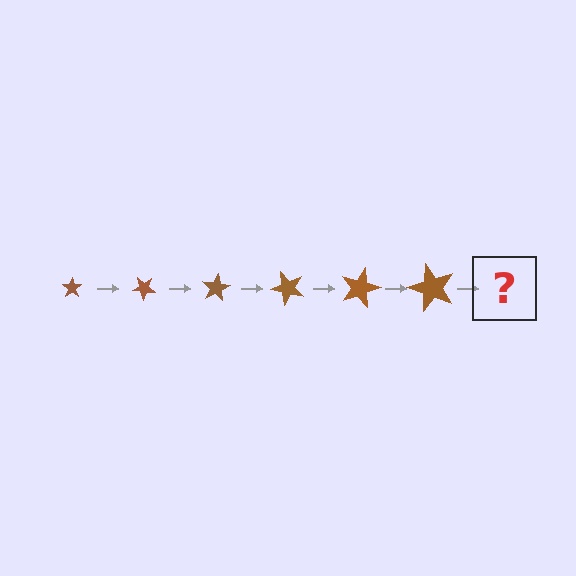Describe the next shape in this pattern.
It should be a star, larger than the previous one and rotated 240 degrees from the start.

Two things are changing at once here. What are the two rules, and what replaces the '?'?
The two rules are that the star grows larger each step and it rotates 40 degrees each step. The '?' should be a star, larger than the previous one and rotated 240 degrees from the start.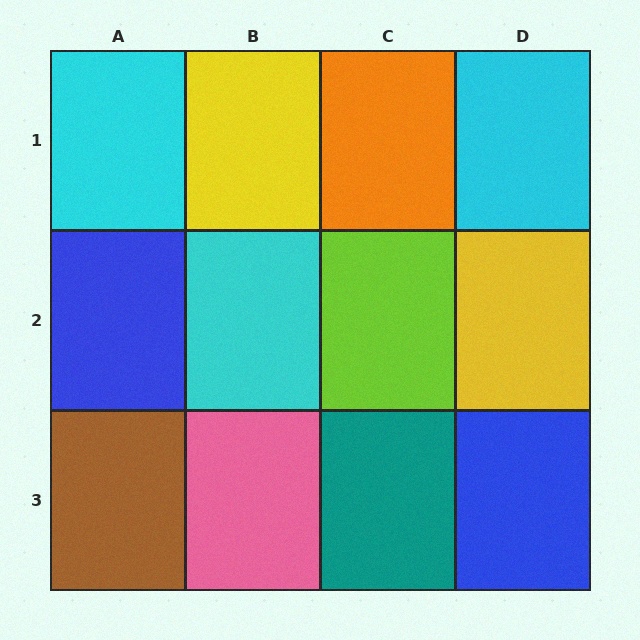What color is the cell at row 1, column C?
Orange.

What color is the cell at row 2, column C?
Lime.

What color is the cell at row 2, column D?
Yellow.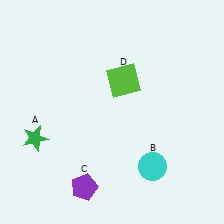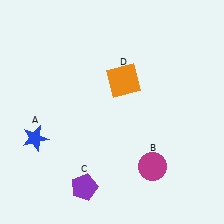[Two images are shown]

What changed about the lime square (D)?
In Image 1, D is lime. In Image 2, it changed to orange.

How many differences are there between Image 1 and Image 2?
There are 3 differences between the two images.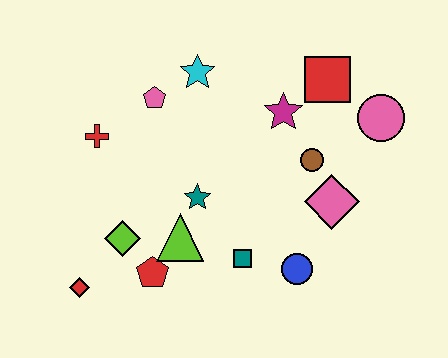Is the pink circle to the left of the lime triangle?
No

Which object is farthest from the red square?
The red diamond is farthest from the red square.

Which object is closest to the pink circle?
The red square is closest to the pink circle.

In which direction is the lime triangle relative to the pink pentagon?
The lime triangle is below the pink pentagon.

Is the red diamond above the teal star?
No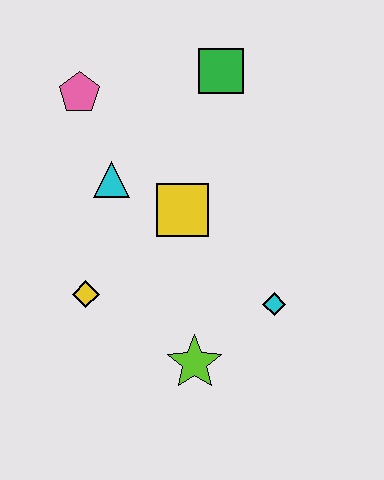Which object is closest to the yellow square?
The cyan triangle is closest to the yellow square.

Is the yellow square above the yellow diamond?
Yes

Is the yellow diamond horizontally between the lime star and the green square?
No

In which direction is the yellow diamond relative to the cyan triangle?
The yellow diamond is below the cyan triangle.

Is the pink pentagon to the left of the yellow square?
Yes